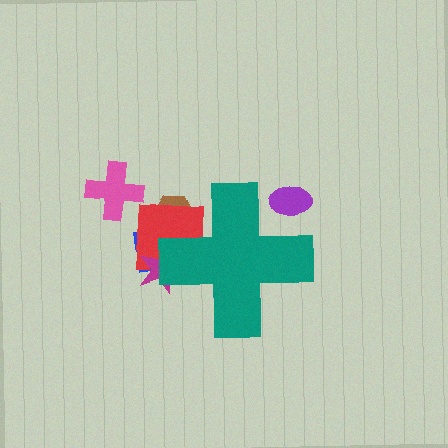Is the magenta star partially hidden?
Yes, the magenta star is partially hidden behind the teal cross.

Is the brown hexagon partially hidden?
Yes, the brown hexagon is partially hidden behind the teal cross.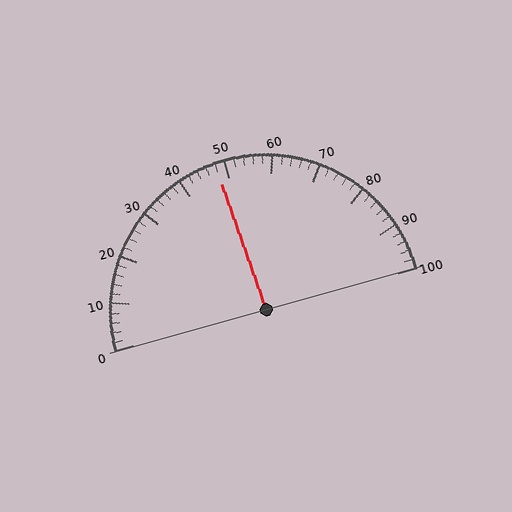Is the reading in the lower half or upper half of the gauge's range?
The reading is in the lower half of the range (0 to 100).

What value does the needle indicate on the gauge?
The needle indicates approximately 48.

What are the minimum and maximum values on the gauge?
The gauge ranges from 0 to 100.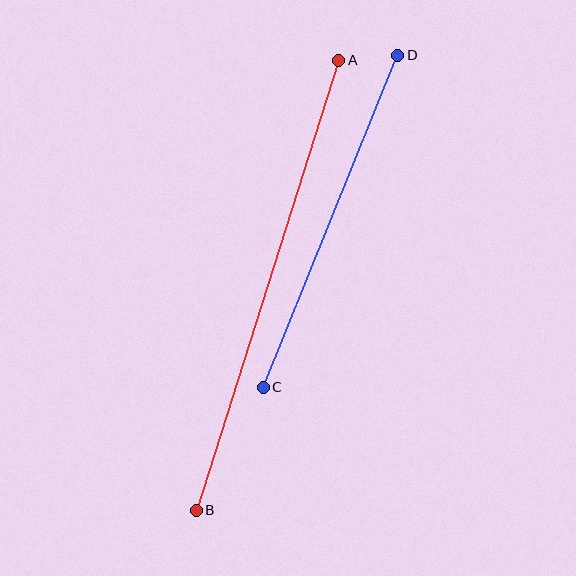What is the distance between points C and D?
The distance is approximately 358 pixels.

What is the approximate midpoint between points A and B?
The midpoint is at approximately (268, 285) pixels.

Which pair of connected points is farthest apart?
Points A and B are farthest apart.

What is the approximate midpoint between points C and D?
The midpoint is at approximately (330, 221) pixels.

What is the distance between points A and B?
The distance is approximately 472 pixels.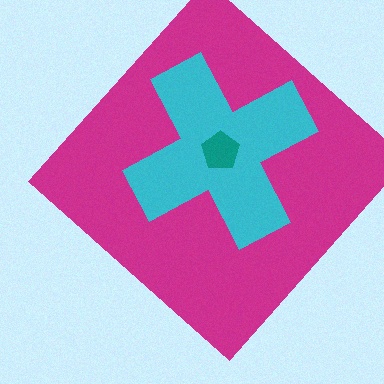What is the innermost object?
The teal pentagon.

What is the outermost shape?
The magenta diamond.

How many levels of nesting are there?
3.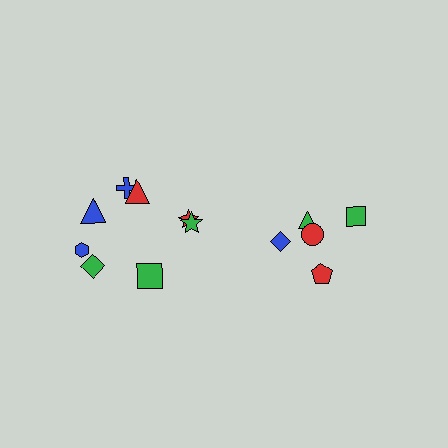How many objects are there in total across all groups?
There are 13 objects.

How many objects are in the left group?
There are 8 objects.